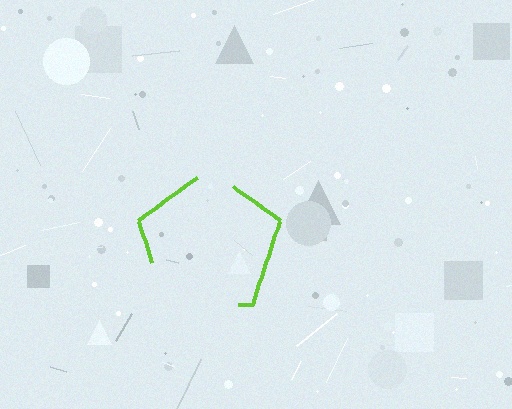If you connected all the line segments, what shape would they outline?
They would outline a pentagon.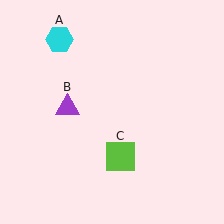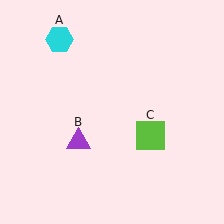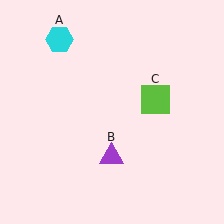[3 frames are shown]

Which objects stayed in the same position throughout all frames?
Cyan hexagon (object A) remained stationary.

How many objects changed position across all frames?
2 objects changed position: purple triangle (object B), lime square (object C).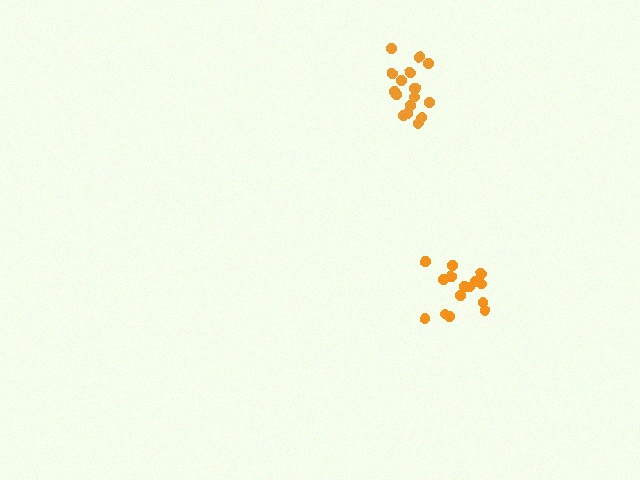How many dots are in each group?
Group 1: 17 dots, Group 2: 16 dots (33 total).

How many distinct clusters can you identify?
There are 2 distinct clusters.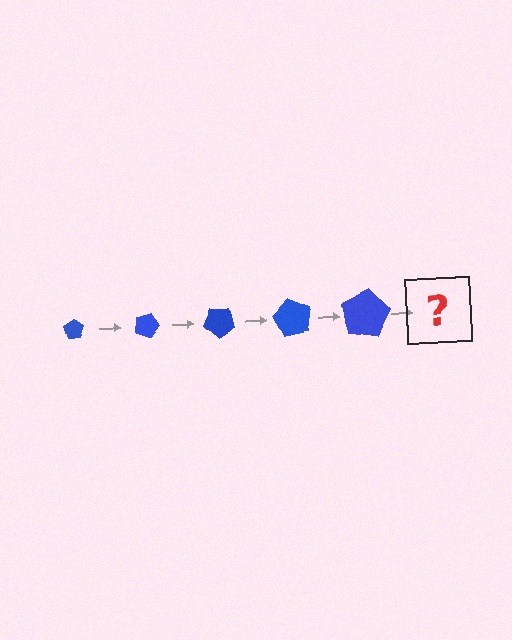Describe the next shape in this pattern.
It should be a pentagon, larger than the previous one and rotated 100 degrees from the start.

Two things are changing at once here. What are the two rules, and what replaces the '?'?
The two rules are that the pentagon grows larger each step and it rotates 20 degrees each step. The '?' should be a pentagon, larger than the previous one and rotated 100 degrees from the start.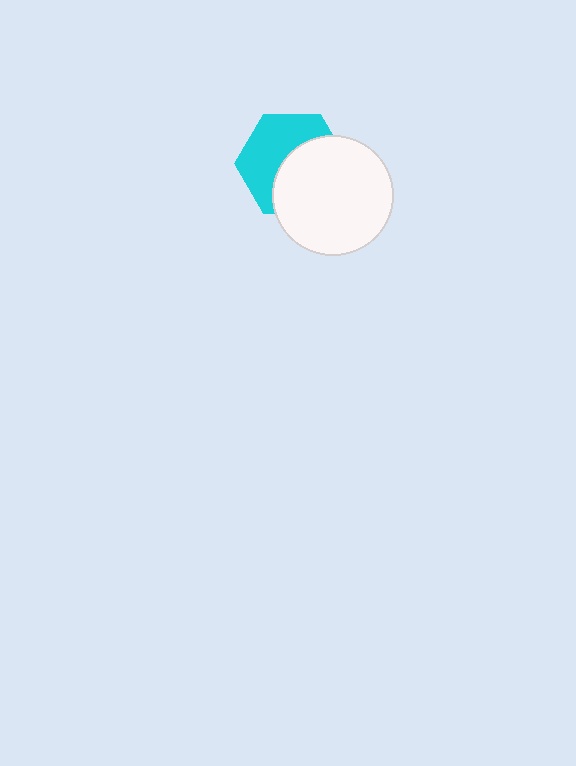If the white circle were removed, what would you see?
You would see the complete cyan hexagon.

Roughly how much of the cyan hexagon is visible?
About half of it is visible (roughly 50%).